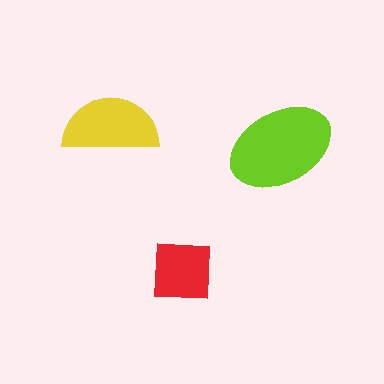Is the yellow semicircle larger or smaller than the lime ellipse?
Smaller.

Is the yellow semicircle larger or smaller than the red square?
Larger.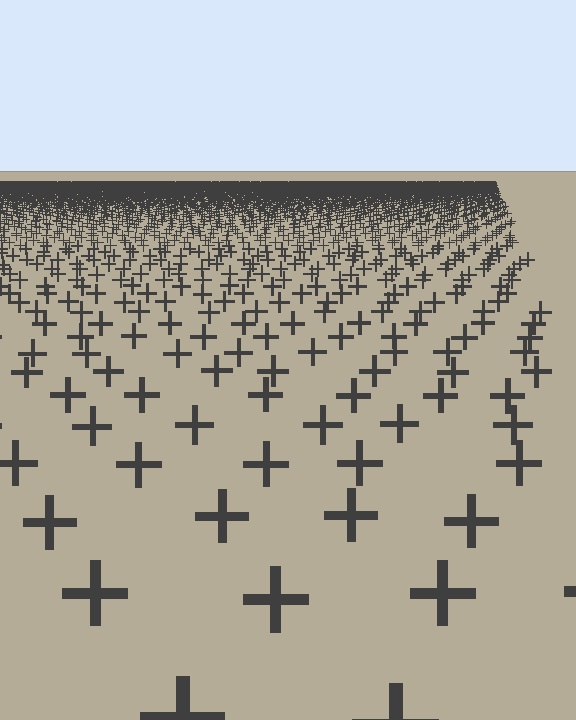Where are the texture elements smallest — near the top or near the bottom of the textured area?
Near the top.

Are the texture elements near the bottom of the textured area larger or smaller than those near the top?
Larger. Near the bottom, elements are closer to the viewer and appear at a bigger on-screen size.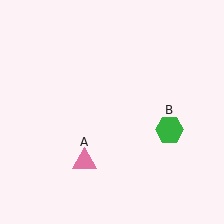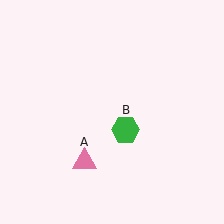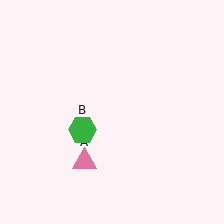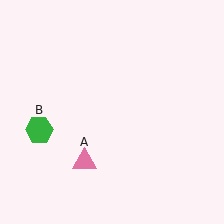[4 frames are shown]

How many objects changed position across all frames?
1 object changed position: green hexagon (object B).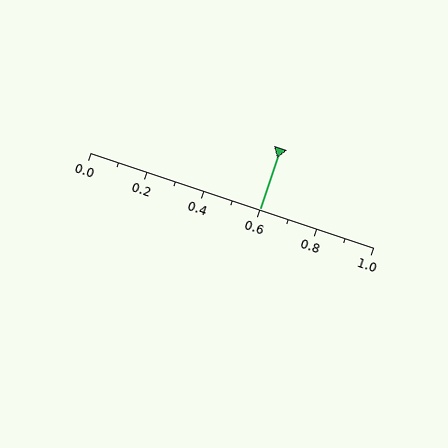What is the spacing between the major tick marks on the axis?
The major ticks are spaced 0.2 apart.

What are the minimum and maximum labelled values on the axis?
The axis runs from 0.0 to 1.0.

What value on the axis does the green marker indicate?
The marker indicates approximately 0.6.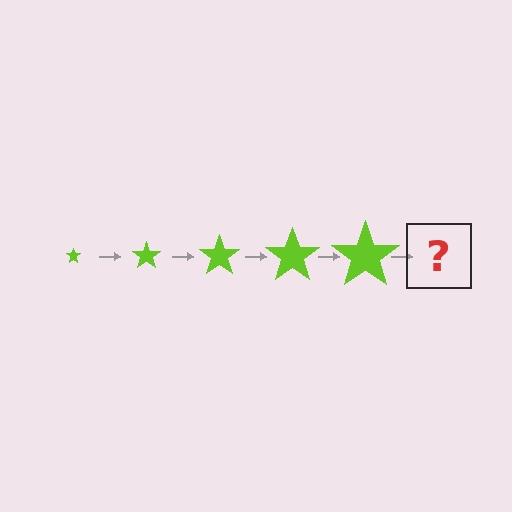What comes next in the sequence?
The next element should be a lime star, larger than the previous one.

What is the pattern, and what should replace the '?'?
The pattern is that the star gets progressively larger each step. The '?' should be a lime star, larger than the previous one.